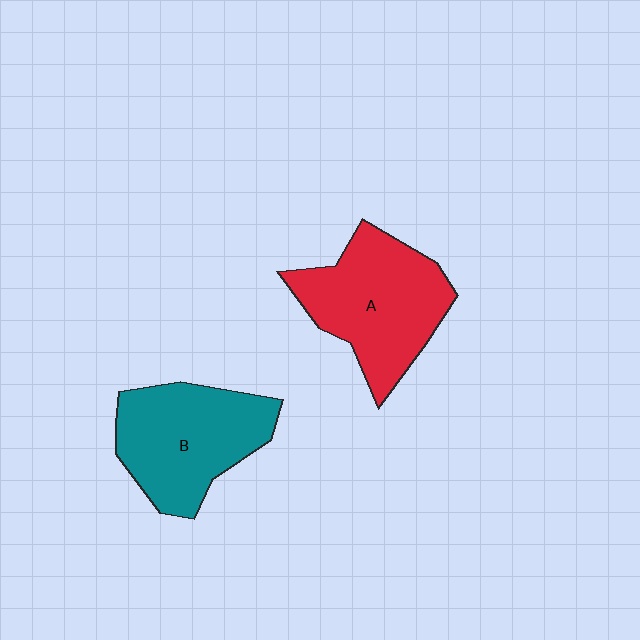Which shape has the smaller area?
Shape B (teal).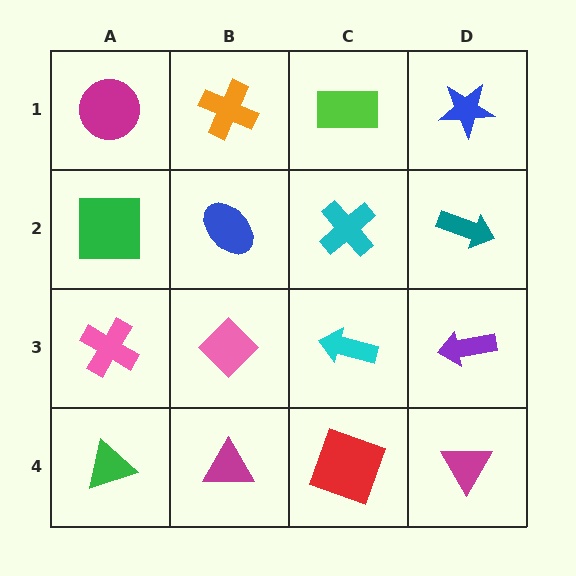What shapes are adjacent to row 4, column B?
A pink diamond (row 3, column B), a green triangle (row 4, column A), a red square (row 4, column C).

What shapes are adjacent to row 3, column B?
A blue ellipse (row 2, column B), a magenta triangle (row 4, column B), a pink cross (row 3, column A), a cyan arrow (row 3, column C).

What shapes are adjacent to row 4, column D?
A purple arrow (row 3, column D), a red square (row 4, column C).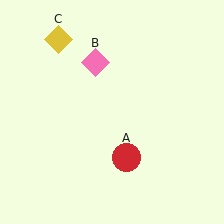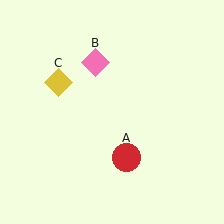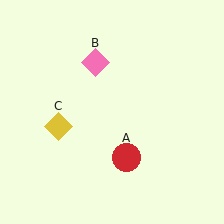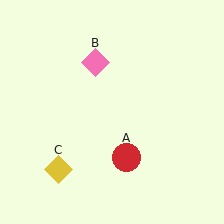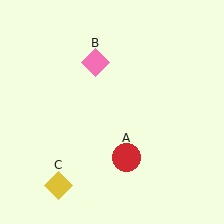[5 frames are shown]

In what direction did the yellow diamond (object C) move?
The yellow diamond (object C) moved down.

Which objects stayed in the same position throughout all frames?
Red circle (object A) and pink diamond (object B) remained stationary.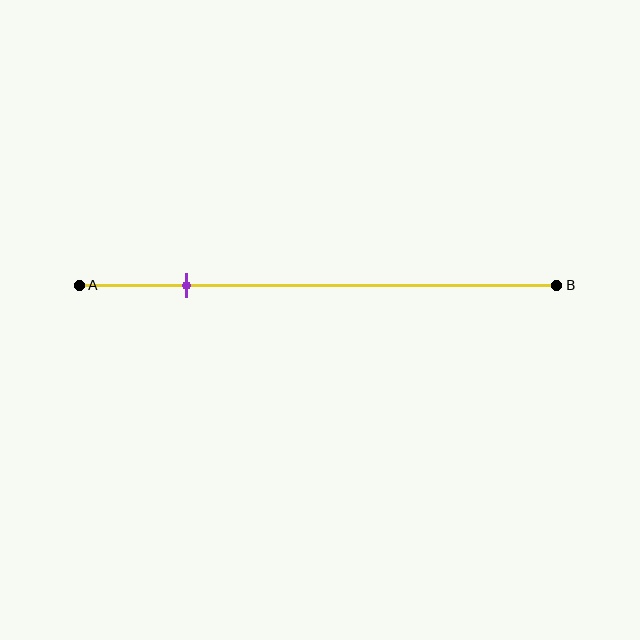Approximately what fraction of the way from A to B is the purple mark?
The purple mark is approximately 25% of the way from A to B.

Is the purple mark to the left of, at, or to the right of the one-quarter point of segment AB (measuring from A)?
The purple mark is approximately at the one-quarter point of segment AB.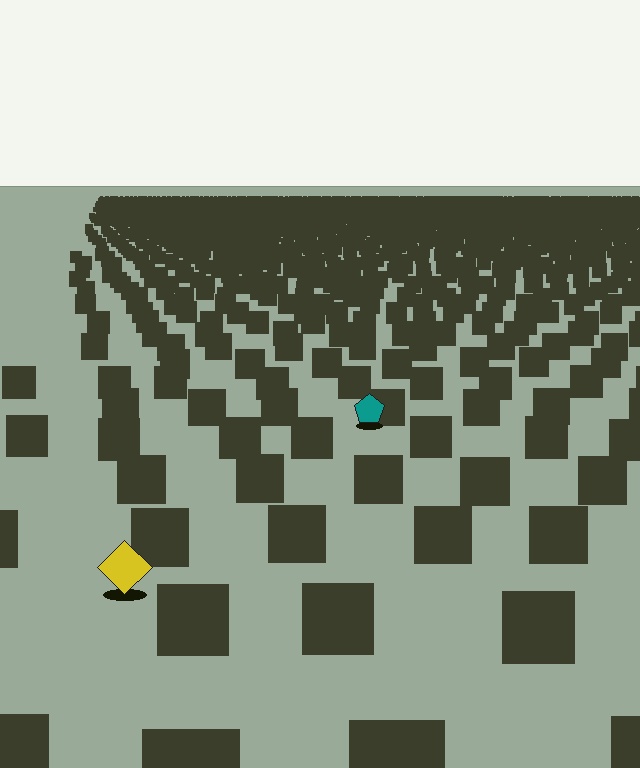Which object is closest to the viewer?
The yellow diamond is closest. The texture marks near it are larger and more spread out.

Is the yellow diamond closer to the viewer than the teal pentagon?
Yes. The yellow diamond is closer — you can tell from the texture gradient: the ground texture is coarser near it.